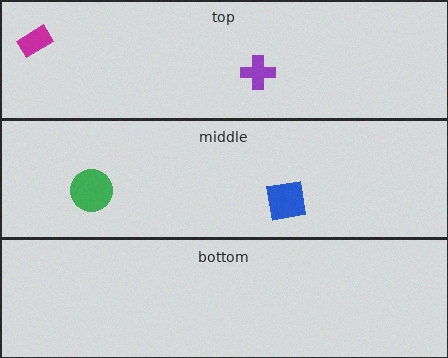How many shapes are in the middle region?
2.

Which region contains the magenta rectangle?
The top region.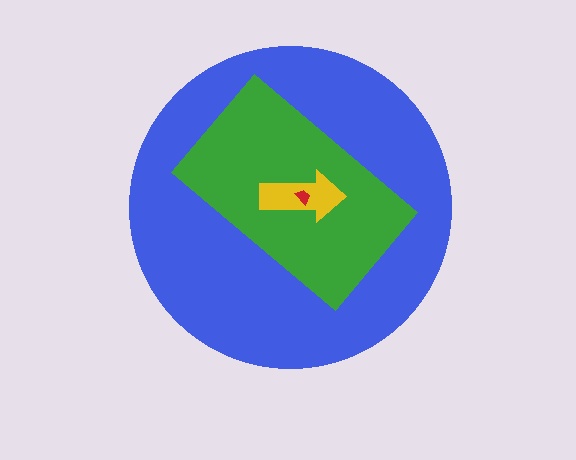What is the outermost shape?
The blue circle.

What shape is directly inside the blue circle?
The green rectangle.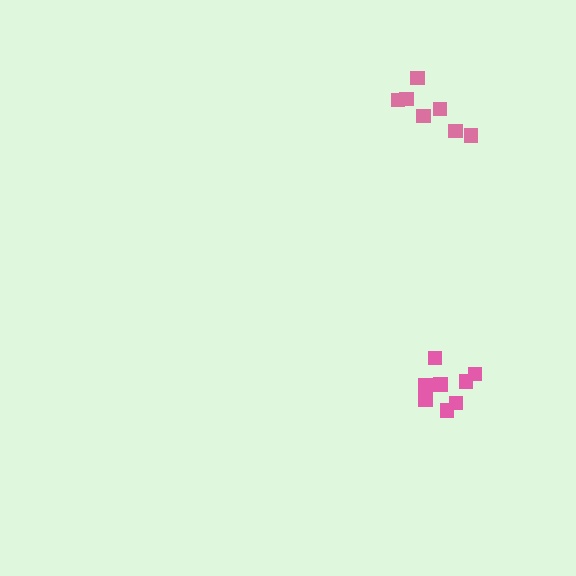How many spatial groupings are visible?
There are 2 spatial groupings.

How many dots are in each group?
Group 1: 8 dots, Group 2: 7 dots (15 total).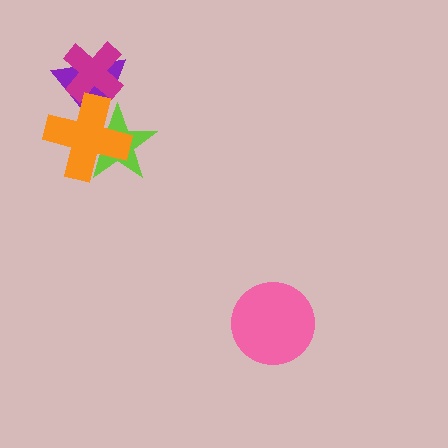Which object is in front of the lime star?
The orange cross is in front of the lime star.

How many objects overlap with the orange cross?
3 objects overlap with the orange cross.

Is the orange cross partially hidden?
No, no other shape covers it.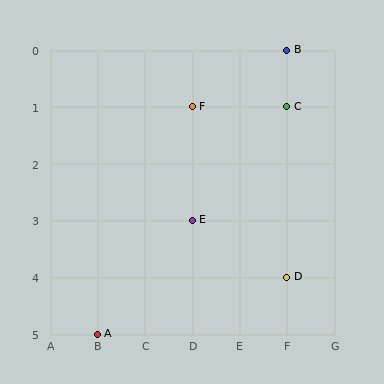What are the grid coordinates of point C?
Point C is at grid coordinates (F, 1).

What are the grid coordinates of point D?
Point D is at grid coordinates (F, 4).